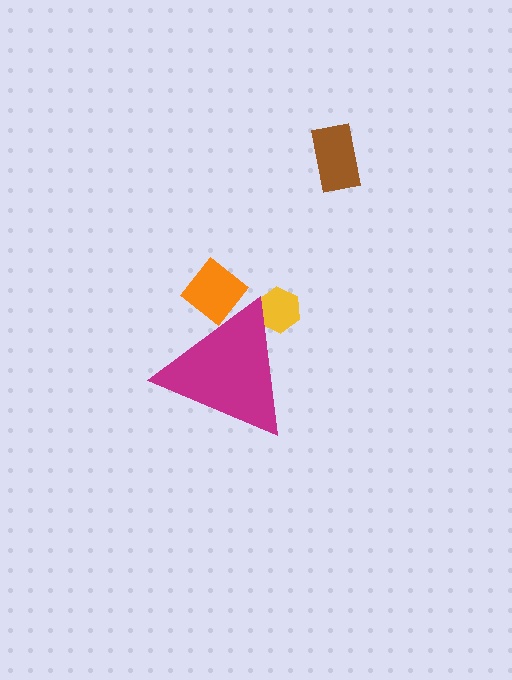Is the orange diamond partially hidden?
Yes, the orange diamond is partially hidden behind the magenta triangle.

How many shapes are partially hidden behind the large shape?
2 shapes are partially hidden.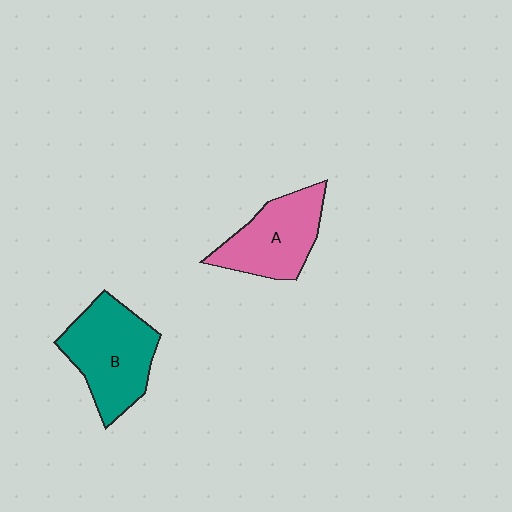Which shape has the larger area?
Shape B (teal).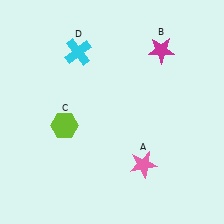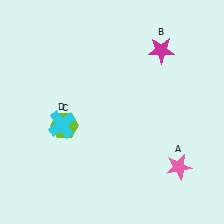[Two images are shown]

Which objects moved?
The objects that moved are: the pink star (A), the cyan cross (D).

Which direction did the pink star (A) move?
The pink star (A) moved right.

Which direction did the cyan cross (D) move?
The cyan cross (D) moved down.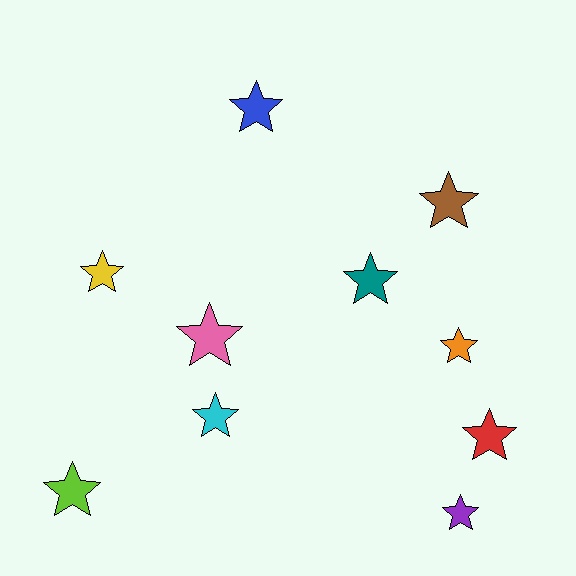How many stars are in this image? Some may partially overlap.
There are 10 stars.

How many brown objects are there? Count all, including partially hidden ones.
There is 1 brown object.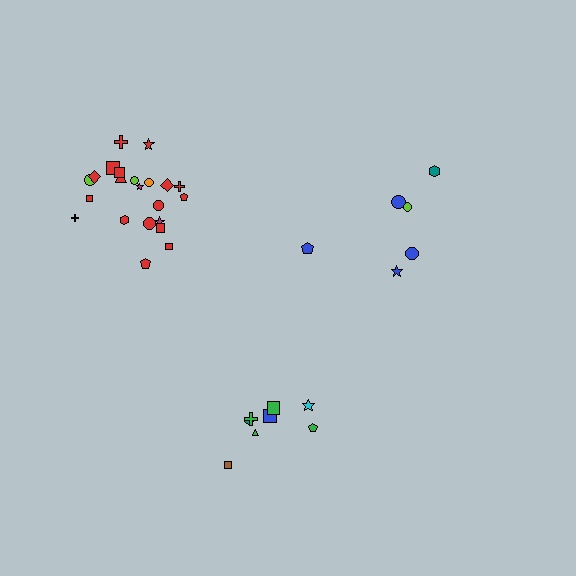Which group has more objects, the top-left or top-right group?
The top-left group.